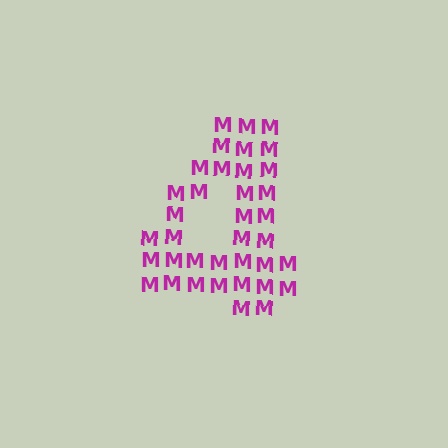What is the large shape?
The large shape is the digit 4.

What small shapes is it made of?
It is made of small letter M's.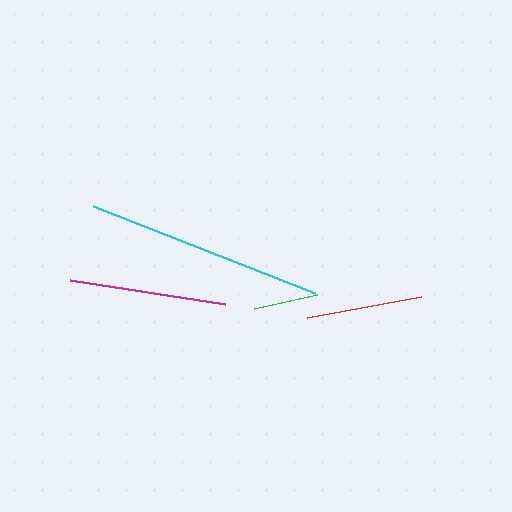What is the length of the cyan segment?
The cyan segment is approximately 238 pixels long.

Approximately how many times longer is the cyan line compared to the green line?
The cyan line is approximately 3.7 times the length of the green line.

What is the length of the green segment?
The green segment is approximately 65 pixels long.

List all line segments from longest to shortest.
From longest to shortest: cyan, magenta, red, green.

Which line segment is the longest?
The cyan line is the longest at approximately 238 pixels.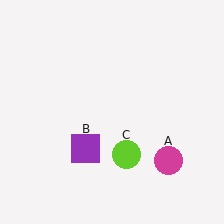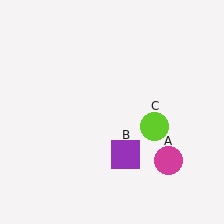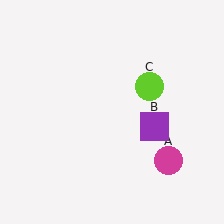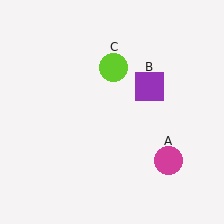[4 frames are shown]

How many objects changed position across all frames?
2 objects changed position: purple square (object B), lime circle (object C).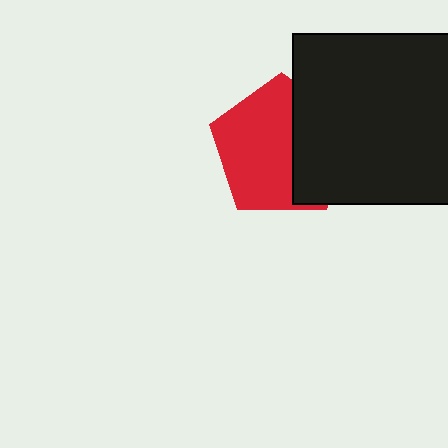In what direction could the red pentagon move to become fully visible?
The red pentagon could move left. That would shift it out from behind the black rectangle entirely.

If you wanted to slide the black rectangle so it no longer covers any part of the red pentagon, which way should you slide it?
Slide it right — that is the most direct way to separate the two shapes.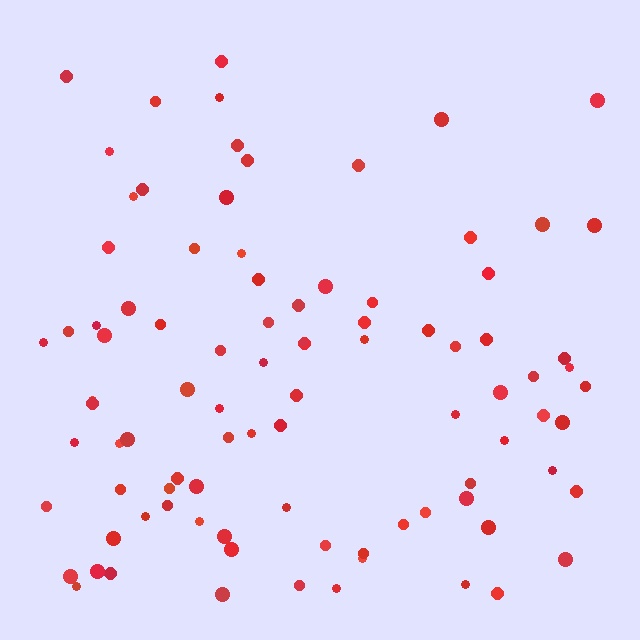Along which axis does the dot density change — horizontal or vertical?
Vertical.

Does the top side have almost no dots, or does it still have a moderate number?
Still a moderate number, just noticeably fewer than the bottom.